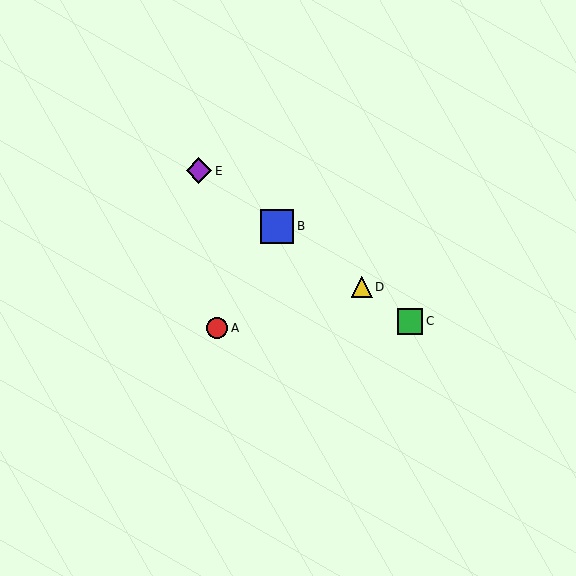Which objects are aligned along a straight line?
Objects B, C, D, E are aligned along a straight line.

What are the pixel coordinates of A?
Object A is at (217, 328).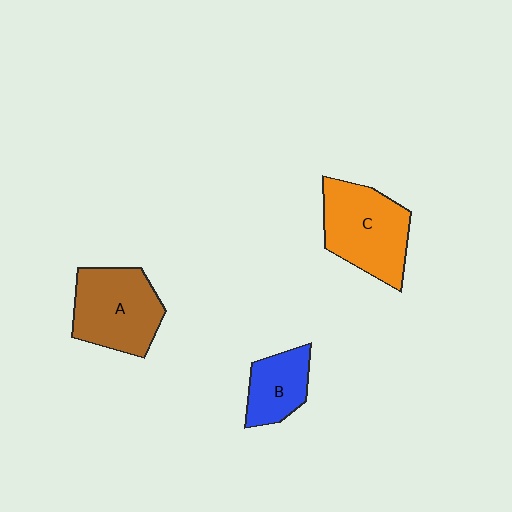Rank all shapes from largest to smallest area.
From largest to smallest: C (orange), A (brown), B (blue).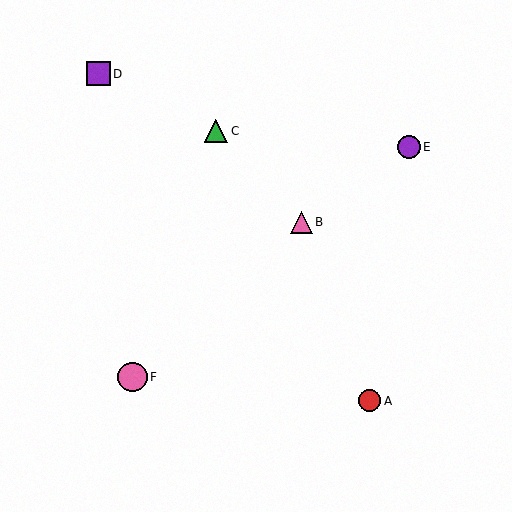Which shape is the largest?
The pink circle (labeled F) is the largest.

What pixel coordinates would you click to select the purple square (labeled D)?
Click at (98, 74) to select the purple square D.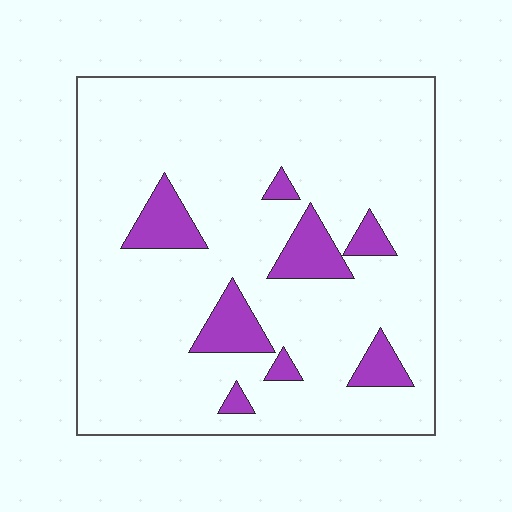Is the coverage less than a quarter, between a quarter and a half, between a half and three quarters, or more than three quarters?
Less than a quarter.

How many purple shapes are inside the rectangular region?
8.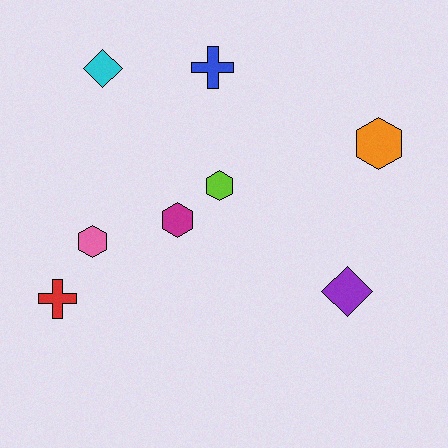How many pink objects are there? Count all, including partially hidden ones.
There is 1 pink object.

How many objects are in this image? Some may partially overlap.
There are 8 objects.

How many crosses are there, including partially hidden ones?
There are 2 crosses.